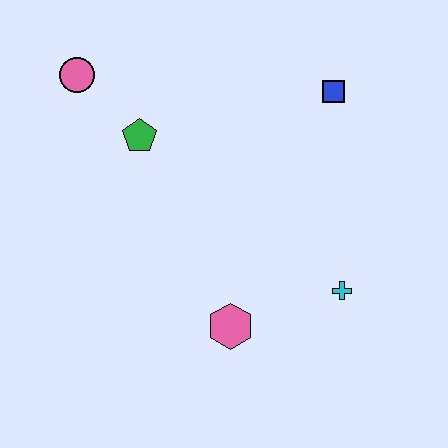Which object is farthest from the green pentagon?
The cyan cross is farthest from the green pentagon.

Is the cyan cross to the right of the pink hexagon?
Yes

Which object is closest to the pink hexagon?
The cyan cross is closest to the pink hexagon.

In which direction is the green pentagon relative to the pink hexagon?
The green pentagon is above the pink hexagon.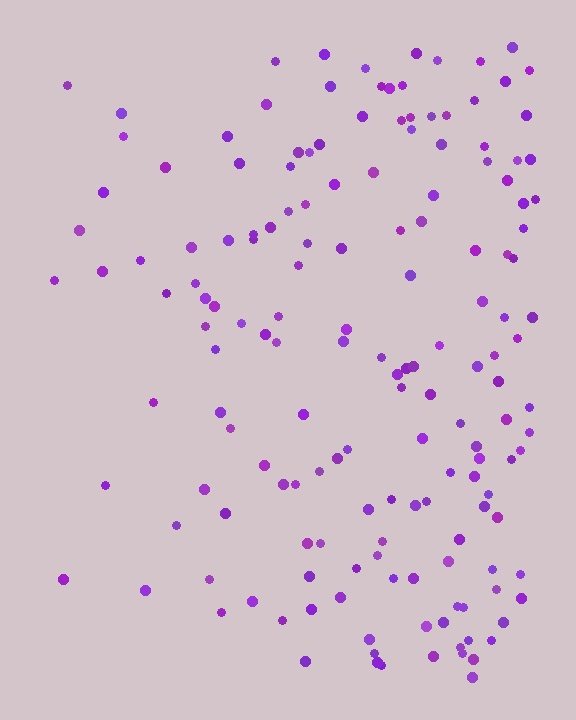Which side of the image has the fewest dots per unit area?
The left.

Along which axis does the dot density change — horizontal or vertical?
Horizontal.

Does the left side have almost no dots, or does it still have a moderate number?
Still a moderate number, just noticeably fewer than the right.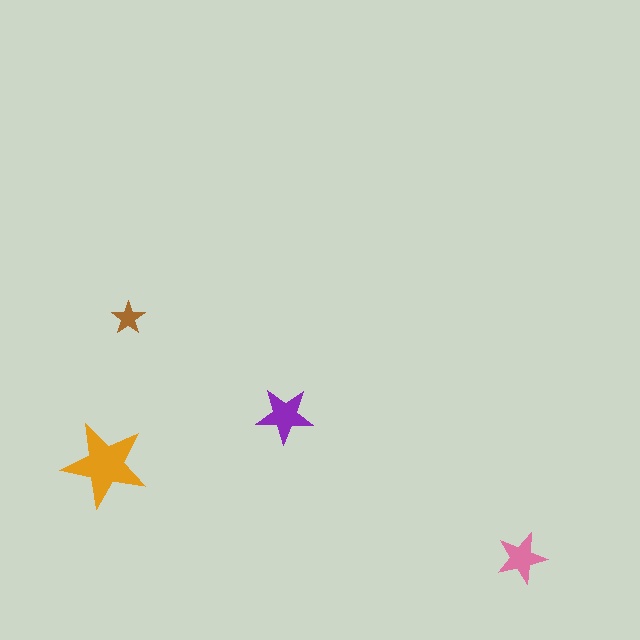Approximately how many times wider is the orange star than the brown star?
About 2.5 times wider.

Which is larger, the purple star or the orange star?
The orange one.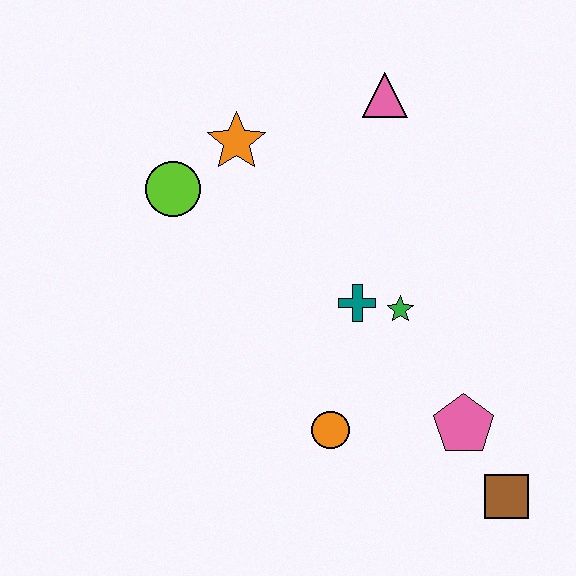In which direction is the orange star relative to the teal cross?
The orange star is above the teal cross.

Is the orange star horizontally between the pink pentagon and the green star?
No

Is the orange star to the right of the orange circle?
No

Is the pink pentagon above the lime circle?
No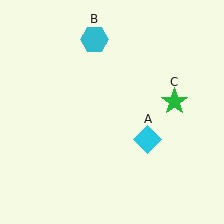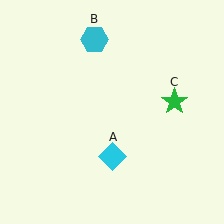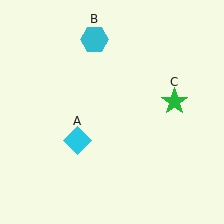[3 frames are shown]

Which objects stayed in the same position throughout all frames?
Cyan hexagon (object B) and green star (object C) remained stationary.